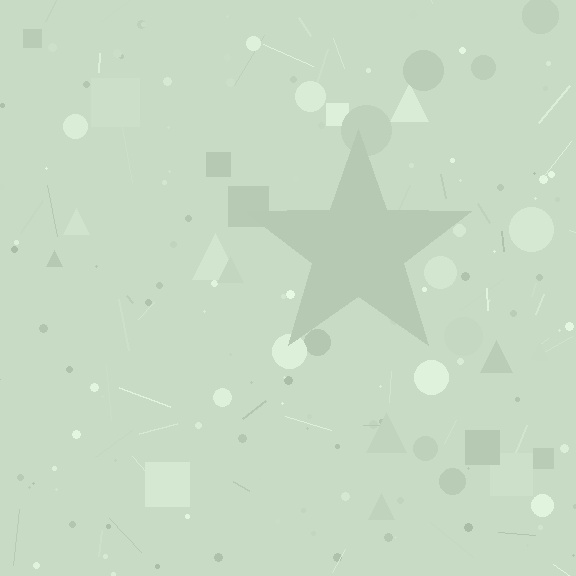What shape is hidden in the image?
A star is hidden in the image.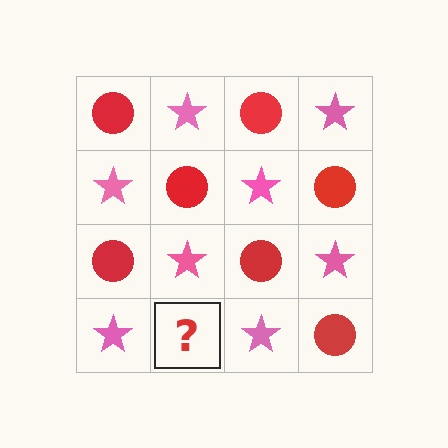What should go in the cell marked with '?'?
The missing cell should contain a red circle.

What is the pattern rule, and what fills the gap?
The rule is that it alternates red circle and pink star in a checkerboard pattern. The gap should be filled with a red circle.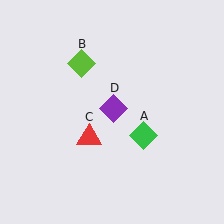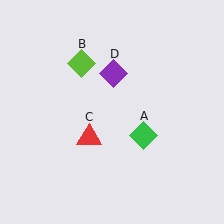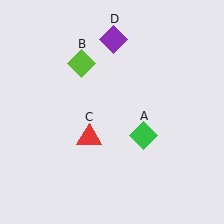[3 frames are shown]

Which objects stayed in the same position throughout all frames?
Green diamond (object A) and lime diamond (object B) and red triangle (object C) remained stationary.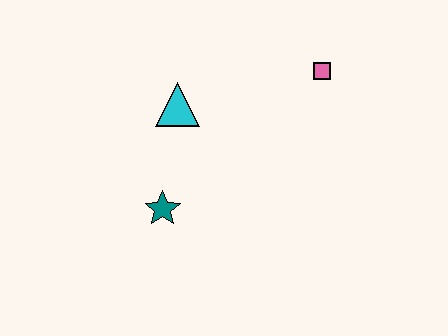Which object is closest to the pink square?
The cyan triangle is closest to the pink square.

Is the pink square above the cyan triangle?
Yes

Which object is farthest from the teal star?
The pink square is farthest from the teal star.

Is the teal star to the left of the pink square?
Yes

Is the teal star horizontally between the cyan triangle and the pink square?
No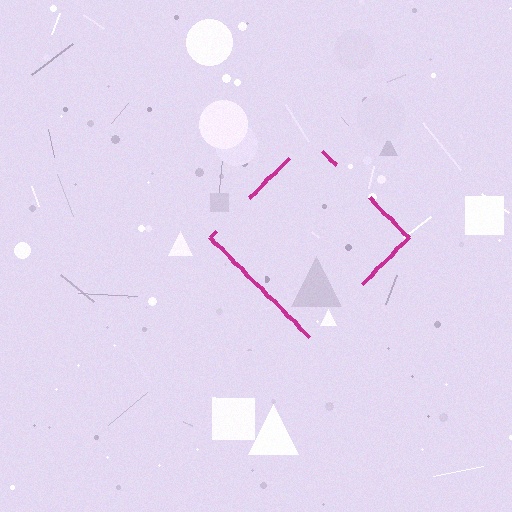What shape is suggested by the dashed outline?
The dashed outline suggests a diamond.